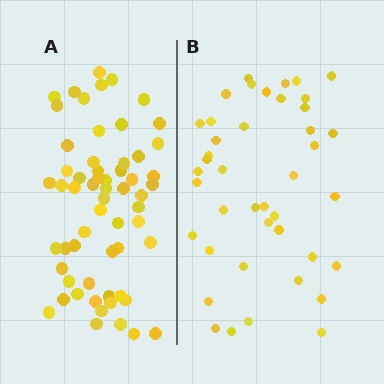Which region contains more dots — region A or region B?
Region A (the left region) has more dots.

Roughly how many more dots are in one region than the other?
Region A has approximately 20 more dots than region B.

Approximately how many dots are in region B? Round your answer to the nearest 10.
About 40 dots. (The exact count is 42, which rounds to 40.)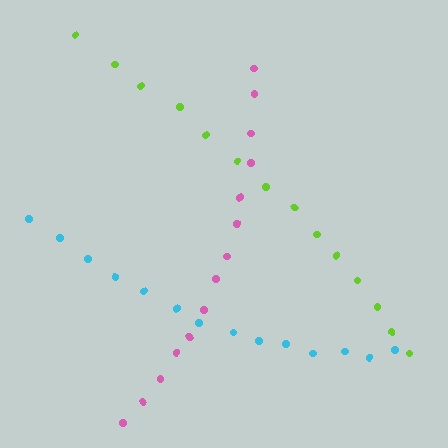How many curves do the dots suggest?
There are 3 distinct paths.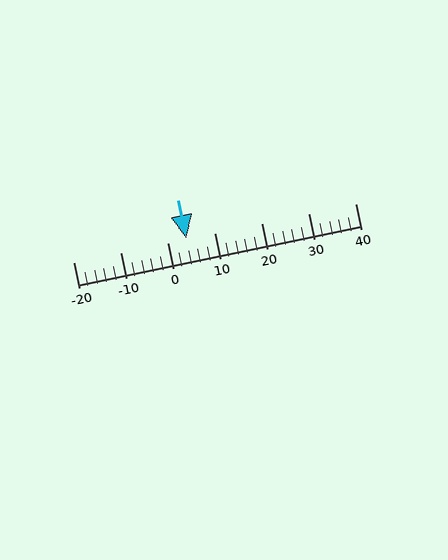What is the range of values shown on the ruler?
The ruler shows values from -20 to 40.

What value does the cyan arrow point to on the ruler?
The cyan arrow points to approximately 4.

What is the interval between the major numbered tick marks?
The major tick marks are spaced 10 units apart.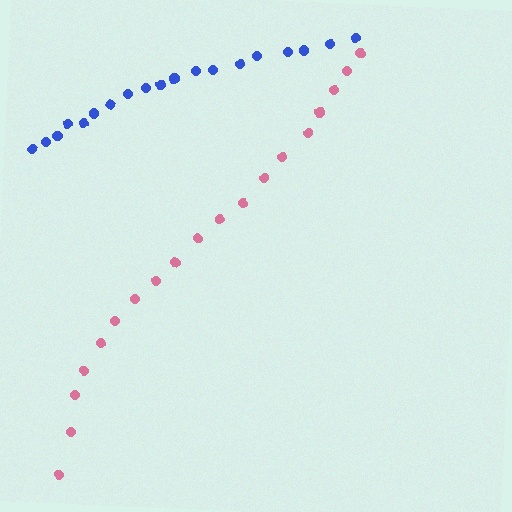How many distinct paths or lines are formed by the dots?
There are 2 distinct paths.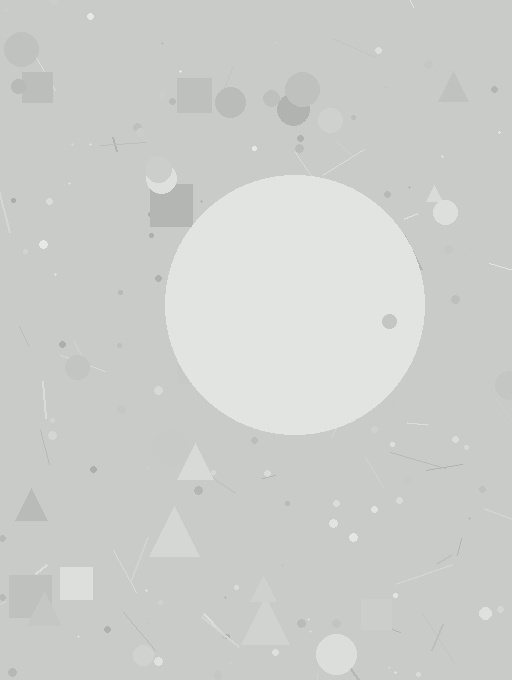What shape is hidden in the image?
A circle is hidden in the image.